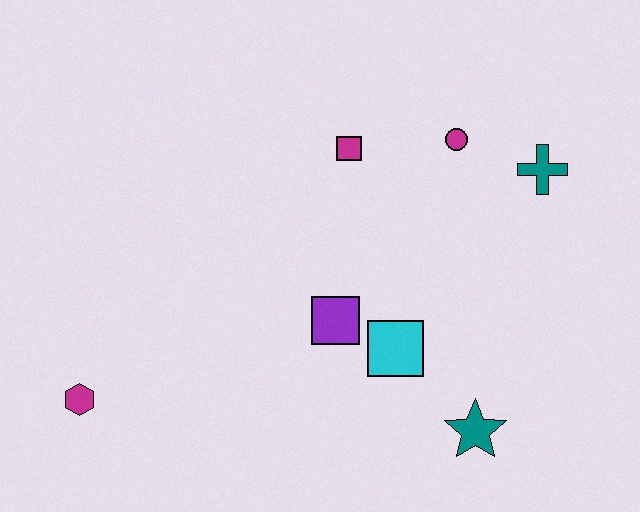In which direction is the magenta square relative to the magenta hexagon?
The magenta square is to the right of the magenta hexagon.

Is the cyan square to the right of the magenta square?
Yes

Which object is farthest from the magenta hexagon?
The teal cross is farthest from the magenta hexagon.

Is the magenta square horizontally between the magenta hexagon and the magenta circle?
Yes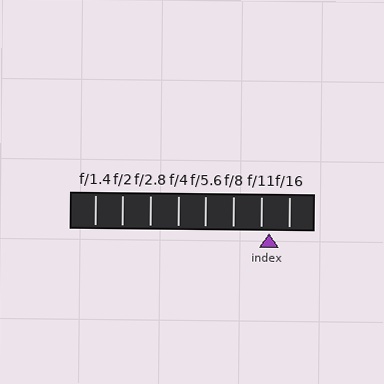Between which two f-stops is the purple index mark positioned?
The index mark is between f/11 and f/16.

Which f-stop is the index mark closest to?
The index mark is closest to f/11.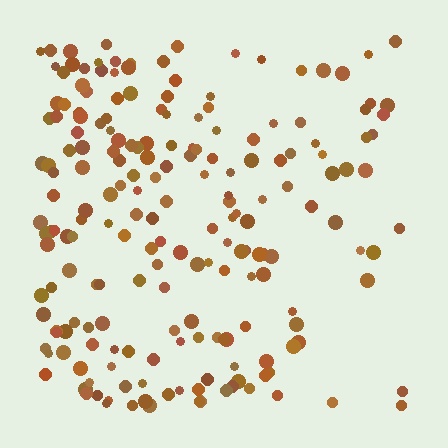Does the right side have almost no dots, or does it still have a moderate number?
Still a moderate number, just noticeably fewer than the left.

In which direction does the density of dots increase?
From right to left, with the left side densest.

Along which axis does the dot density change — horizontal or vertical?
Horizontal.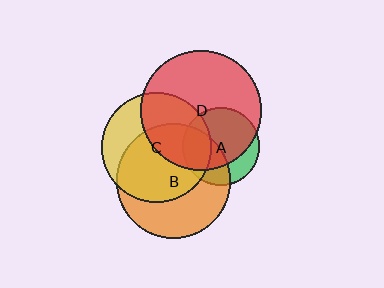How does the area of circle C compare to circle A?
Approximately 2.0 times.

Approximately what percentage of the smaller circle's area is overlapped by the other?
Approximately 40%.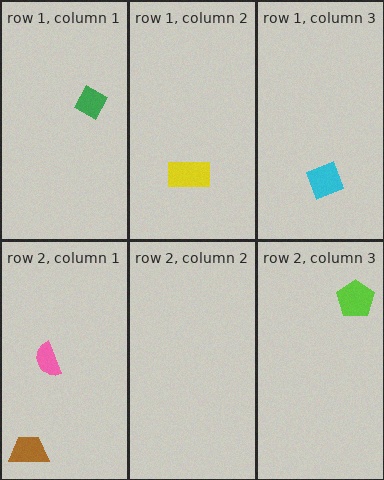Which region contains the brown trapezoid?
The row 2, column 1 region.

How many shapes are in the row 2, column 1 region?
2.